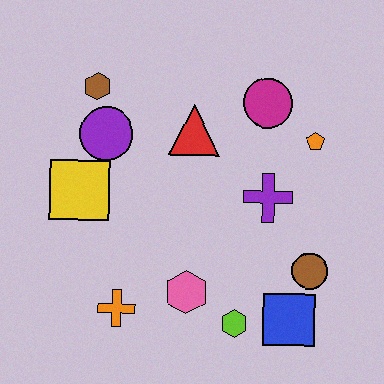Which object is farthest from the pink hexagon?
The brown hexagon is farthest from the pink hexagon.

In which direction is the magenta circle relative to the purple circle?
The magenta circle is to the right of the purple circle.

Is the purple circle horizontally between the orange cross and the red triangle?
No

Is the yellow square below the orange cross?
No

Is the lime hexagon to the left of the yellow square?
No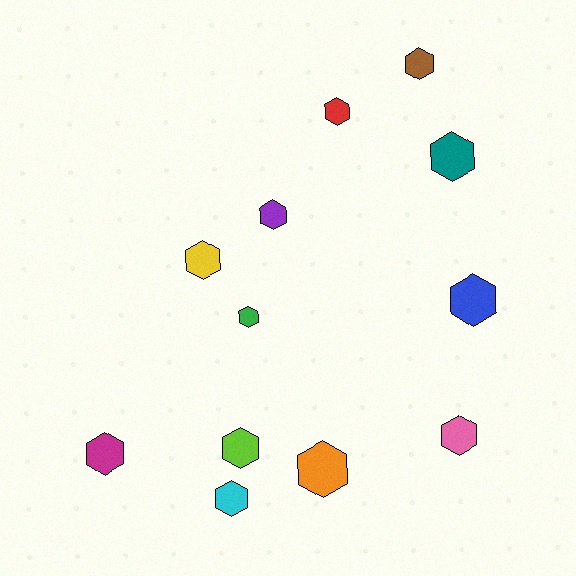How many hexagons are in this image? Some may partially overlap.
There are 12 hexagons.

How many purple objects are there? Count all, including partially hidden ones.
There is 1 purple object.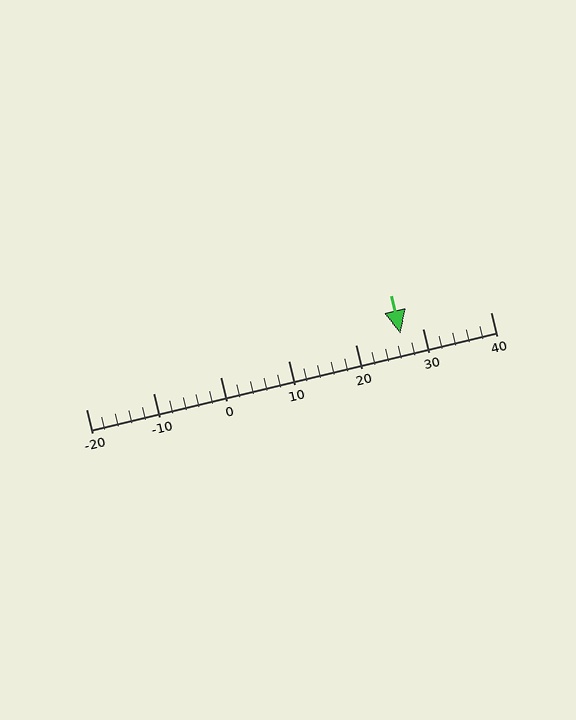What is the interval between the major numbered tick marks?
The major tick marks are spaced 10 units apart.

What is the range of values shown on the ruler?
The ruler shows values from -20 to 40.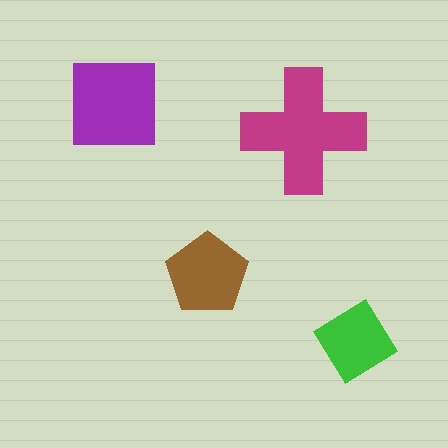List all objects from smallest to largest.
The green diamond, the brown pentagon, the purple square, the magenta cross.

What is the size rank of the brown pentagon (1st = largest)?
3rd.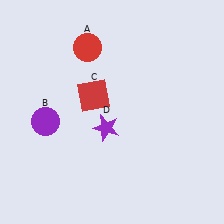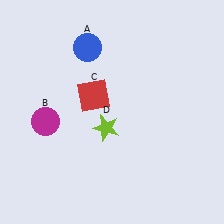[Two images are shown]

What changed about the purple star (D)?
In Image 1, D is purple. In Image 2, it changed to lime.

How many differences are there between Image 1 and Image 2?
There are 3 differences between the two images.